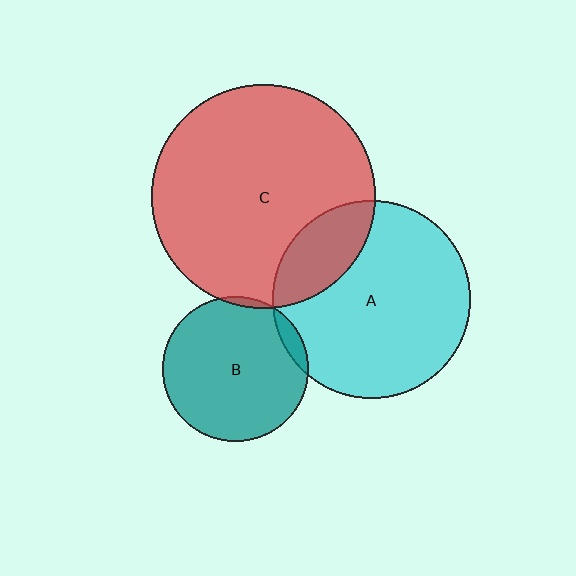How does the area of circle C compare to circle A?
Approximately 1.3 times.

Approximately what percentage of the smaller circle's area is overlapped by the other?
Approximately 20%.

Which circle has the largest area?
Circle C (red).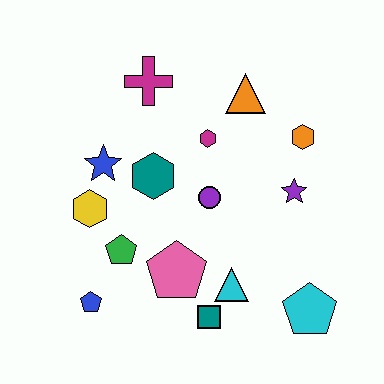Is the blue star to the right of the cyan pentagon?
No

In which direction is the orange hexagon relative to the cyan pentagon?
The orange hexagon is above the cyan pentagon.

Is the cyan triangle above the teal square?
Yes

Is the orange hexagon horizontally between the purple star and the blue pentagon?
No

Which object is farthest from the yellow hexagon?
The cyan pentagon is farthest from the yellow hexagon.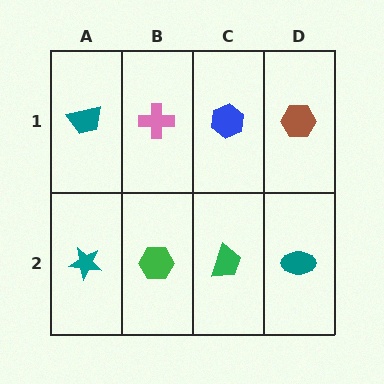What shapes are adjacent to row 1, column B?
A green hexagon (row 2, column B), a teal trapezoid (row 1, column A), a blue hexagon (row 1, column C).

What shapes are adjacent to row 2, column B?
A pink cross (row 1, column B), a teal star (row 2, column A), a green trapezoid (row 2, column C).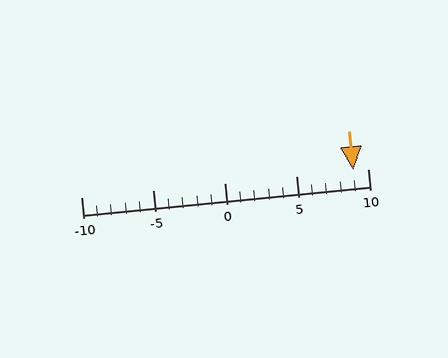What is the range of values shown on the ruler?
The ruler shows values from -10 to 10.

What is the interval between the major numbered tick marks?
The major tick marks are spaced 5 units apart.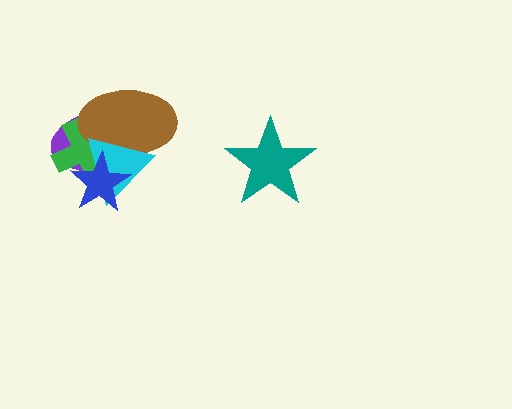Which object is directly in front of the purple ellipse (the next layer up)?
The green cross is directly in front of the purple ellipse.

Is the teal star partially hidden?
No, no other shape covers it.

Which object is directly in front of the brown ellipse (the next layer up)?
The cyan triangle is directly in front of the brown ellipse.